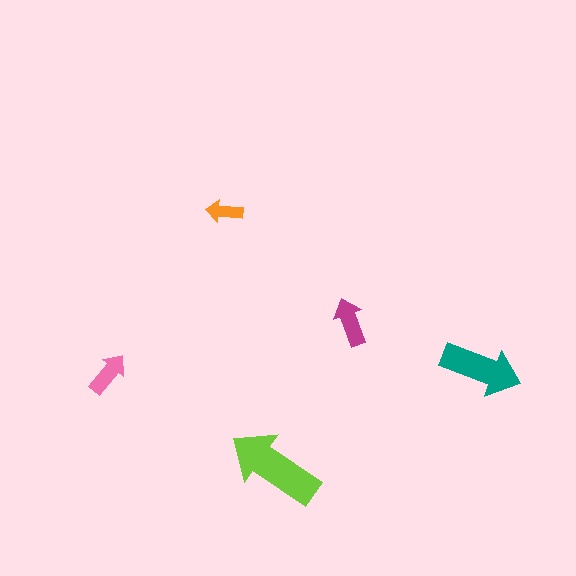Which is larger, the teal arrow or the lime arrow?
The lime one.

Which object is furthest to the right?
The teal arrow is rightmost.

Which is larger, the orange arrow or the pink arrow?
The pink one.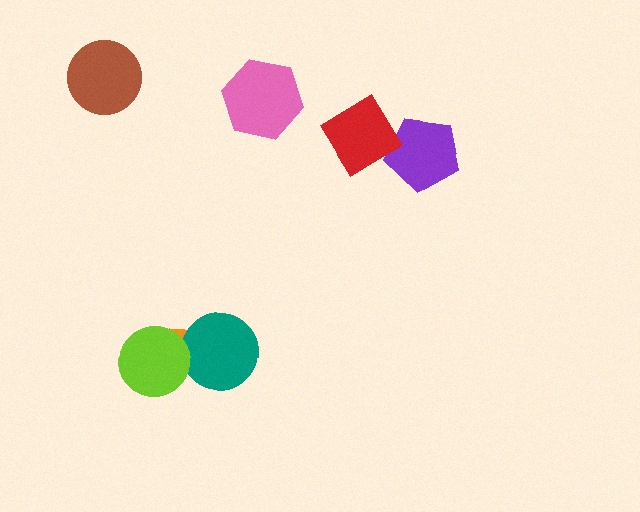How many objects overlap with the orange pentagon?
2 objects overlap with the orange pentagon.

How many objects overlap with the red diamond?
1 object overlaps with the red diamond.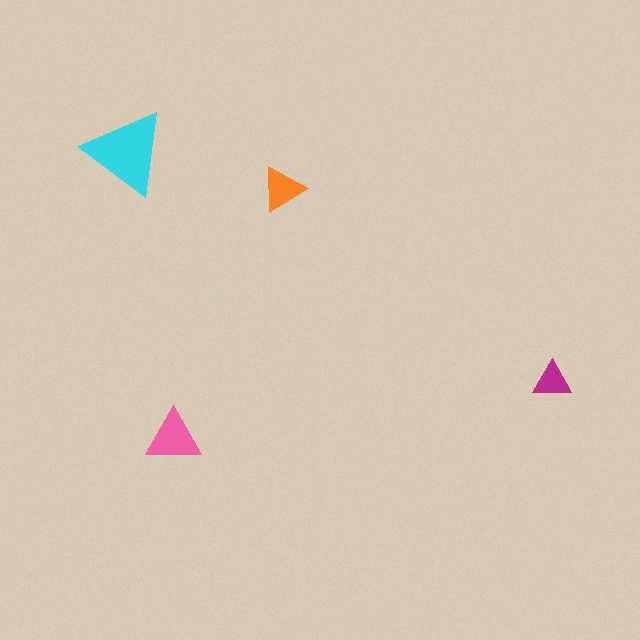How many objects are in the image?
There are 4 objects in the image.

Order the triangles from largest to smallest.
the cyan one, the pink one, the orange one, the magenta one.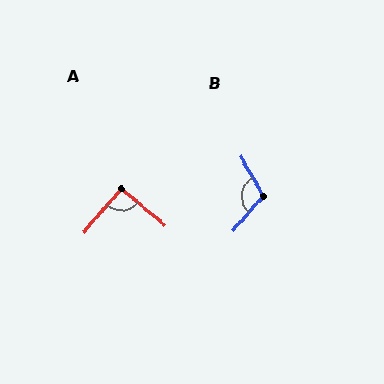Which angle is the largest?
B, at approximately 109 degrees.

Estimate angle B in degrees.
Approximately 109 degrees.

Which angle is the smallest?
A, at approximately 91 degrees.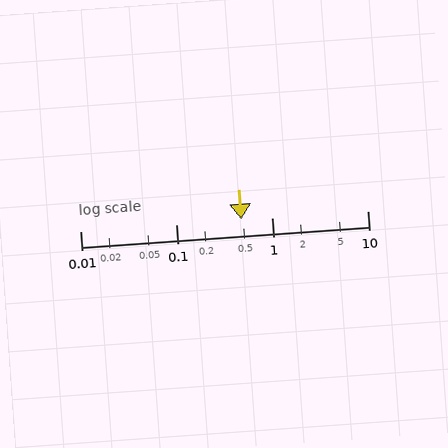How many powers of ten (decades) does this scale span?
The scale spans 3 decades, from 0.01 to 10.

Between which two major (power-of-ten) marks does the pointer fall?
The pointer is between 0.1 and 1.